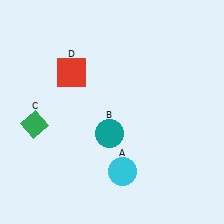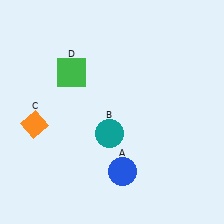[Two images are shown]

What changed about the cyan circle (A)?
In Image 1, A is cyan. In Image 2, it changed to blue.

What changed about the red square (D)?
In Image 1, D is red. In Image 2, it changed to green.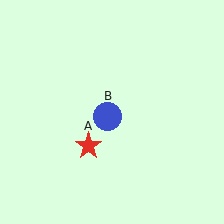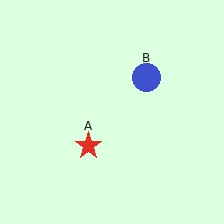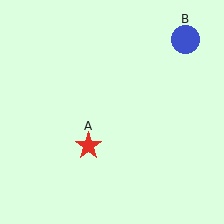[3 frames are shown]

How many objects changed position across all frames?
1 object changed position: blue circle (object B).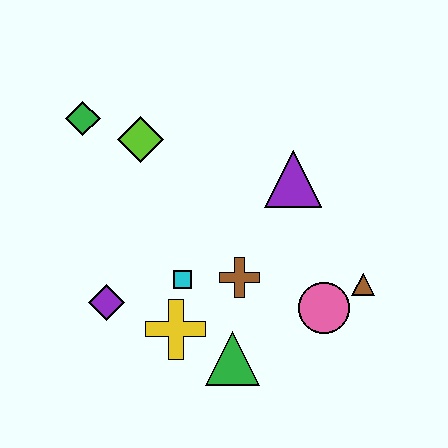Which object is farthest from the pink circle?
The green diamond is farthest from the pink circle.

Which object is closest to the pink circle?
The brown triangle is closest to the pink circle.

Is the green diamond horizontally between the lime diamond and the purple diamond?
No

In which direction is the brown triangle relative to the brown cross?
The brown triangle is to the right of the brown cross.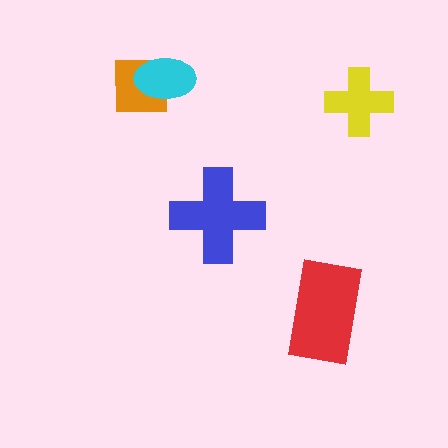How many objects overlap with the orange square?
1 object overlaps with the orange square.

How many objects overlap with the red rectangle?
0 objects overlap with the red rectangle.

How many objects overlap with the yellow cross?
0 objects overlap with the yellow cross.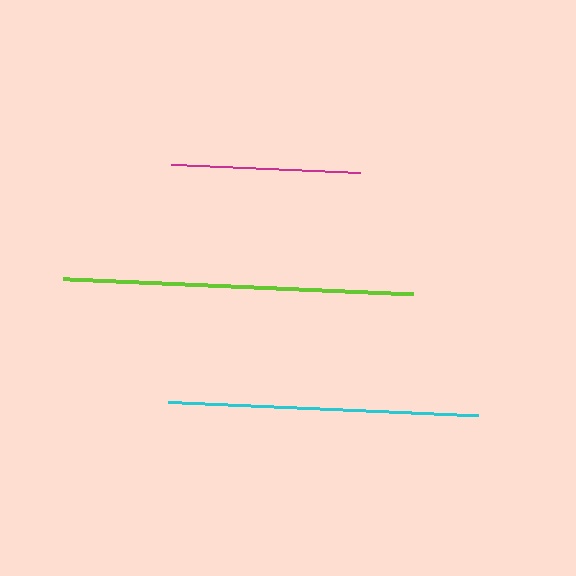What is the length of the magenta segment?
The magenta segment is approximately 189 pixels long.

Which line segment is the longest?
The lime line is the longest at approximately 350 pixels.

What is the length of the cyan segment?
The cyan segment is approximately 309 pixels long.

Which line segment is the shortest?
The magenta line is the shortest at approximately 189 pixels.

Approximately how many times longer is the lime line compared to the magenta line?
The lime line is approximately 1.9 times the length of the magenta line.